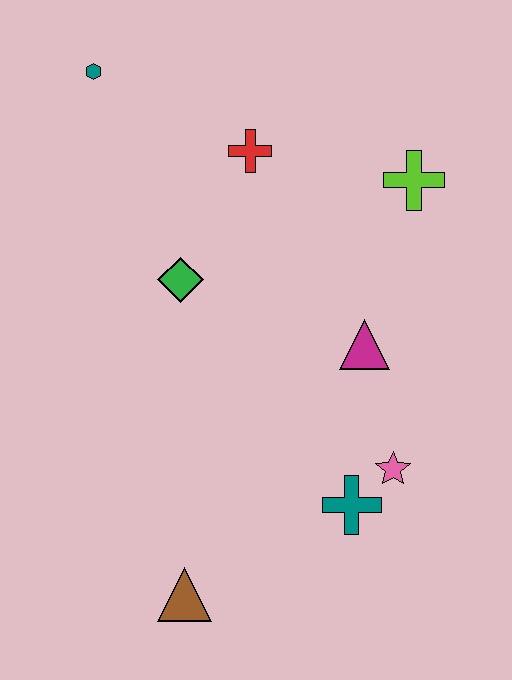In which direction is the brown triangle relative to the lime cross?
The brown triangle is below the lime cross.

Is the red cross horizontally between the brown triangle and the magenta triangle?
Yes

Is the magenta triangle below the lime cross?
Yes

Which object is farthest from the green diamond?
The brown triangle is farthest from the green diamond.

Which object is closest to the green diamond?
The red cross is closest to the green diamond.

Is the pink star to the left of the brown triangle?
No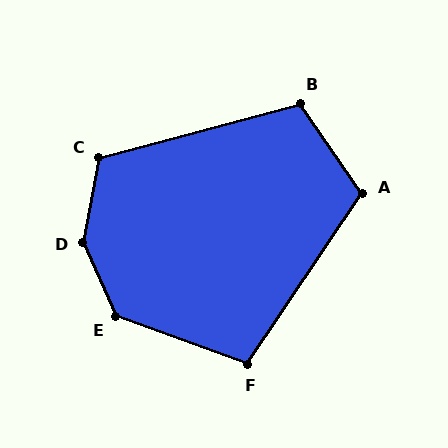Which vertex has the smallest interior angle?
F, at approximately 104 degrees.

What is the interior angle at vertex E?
Approximately 134 degrees (obtuse).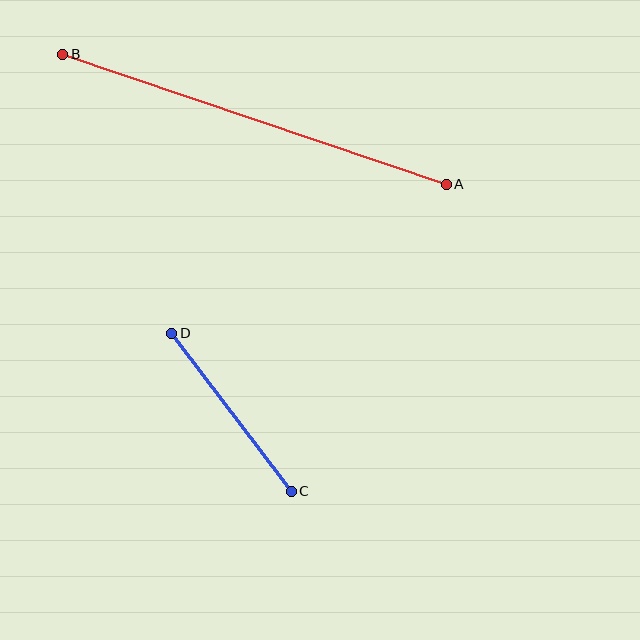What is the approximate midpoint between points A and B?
The midpoint is at approximately (255, 119) pixels.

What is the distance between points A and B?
The distance is approximately 405 pixels.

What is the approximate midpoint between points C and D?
The midpoint is at approximately (231, 412) pixels.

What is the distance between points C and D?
The distance is approximately 198 pixels.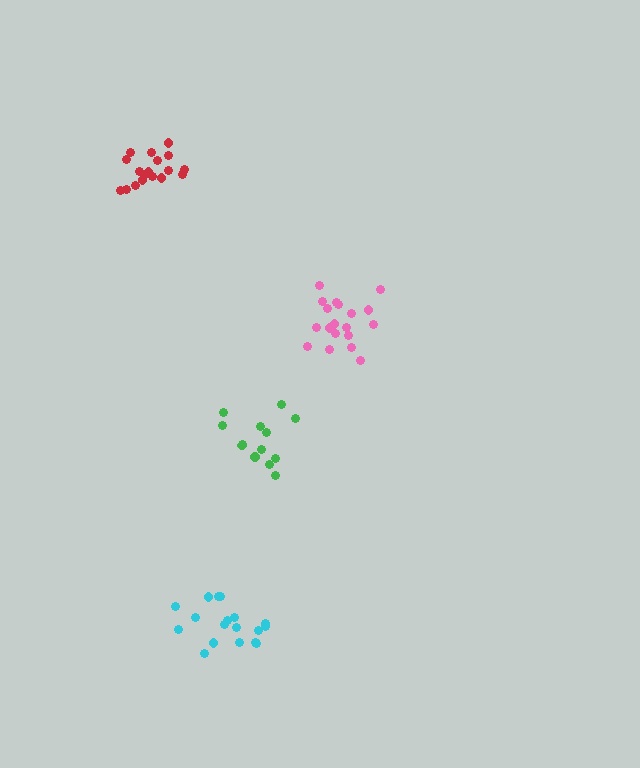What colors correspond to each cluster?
The clusters are colored: red, green, pink, cyan.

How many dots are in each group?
Group 1: 18 dots, Group 2: 13 dots, Group 3: 19 dots, Group 4: 18 dots (68 total).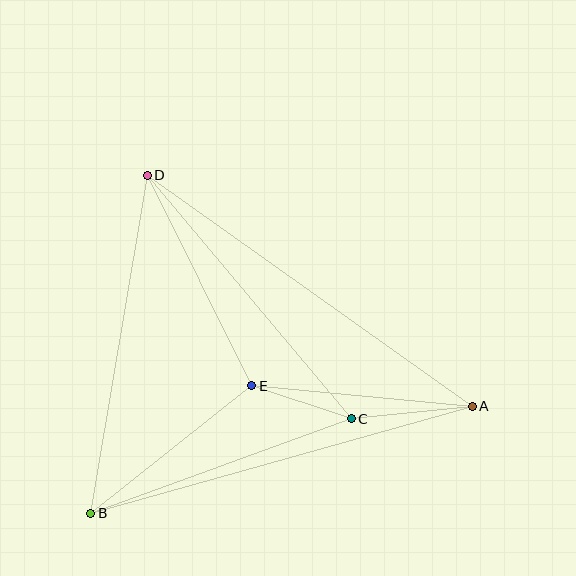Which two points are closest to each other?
Points C and E are closest to each other.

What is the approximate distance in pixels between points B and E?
The distance between B and E is approximately 205 pixels.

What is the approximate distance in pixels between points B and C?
The distance between B and C is approximately 277 pixels.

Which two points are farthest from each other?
Points A and D are farthest from each other.